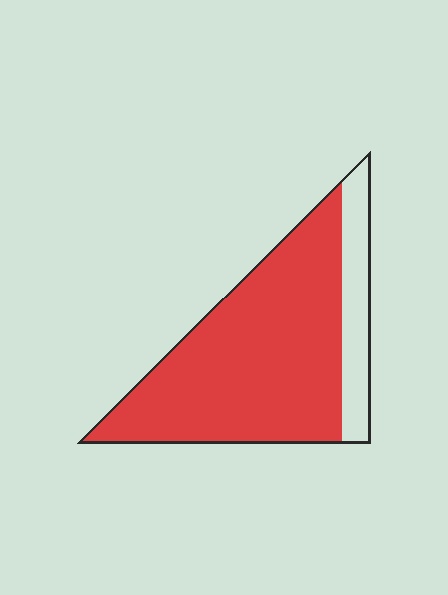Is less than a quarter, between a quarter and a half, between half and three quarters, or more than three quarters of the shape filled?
More than three quarters.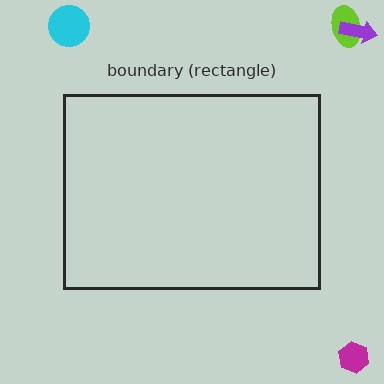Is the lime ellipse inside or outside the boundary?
Outside.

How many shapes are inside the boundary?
0 inside, 4 outside.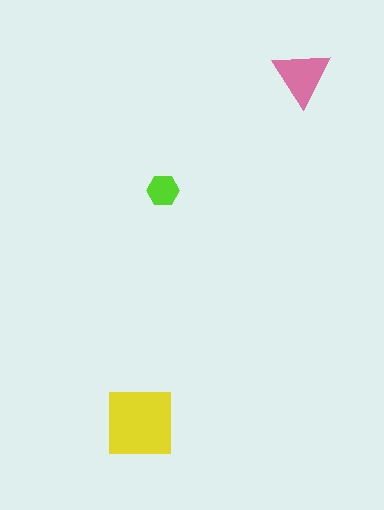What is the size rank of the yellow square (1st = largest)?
1st.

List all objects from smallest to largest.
The lime hexagon, the pink triangle, the yellow square.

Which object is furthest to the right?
The pink triangle is rightmost.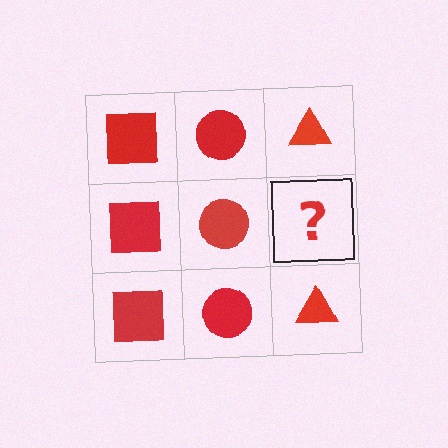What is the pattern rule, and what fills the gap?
The rule is that each column has a consistent shape. The gap should be filled with a red triangle.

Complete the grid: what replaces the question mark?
The question mark should be replaced with a red triangle.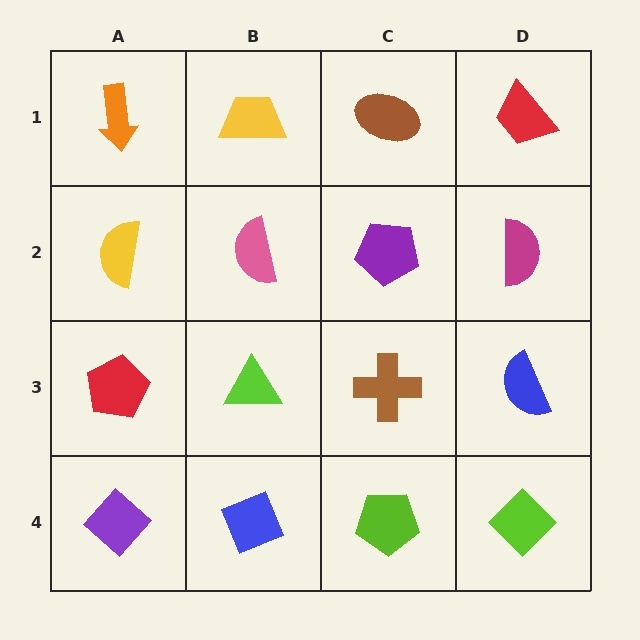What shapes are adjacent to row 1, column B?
A pink semicircle (row 2, column B), an orange arrow (row 1, column A), a brown ellipse (row 1, column C).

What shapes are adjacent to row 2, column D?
A red trapezoid (row 1, column D), a blue semicircle (row 3, column D), a purple pentagon (row 2, column C).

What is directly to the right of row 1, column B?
A brown ellipse.